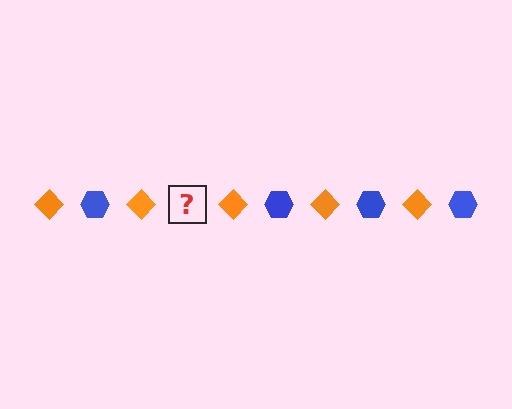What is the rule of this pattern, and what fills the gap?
The rule is that the pattern alternates between orange diamond and blue hexagon. The gap should be filled with a blue hexagon.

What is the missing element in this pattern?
The missing element is a blue hexagon.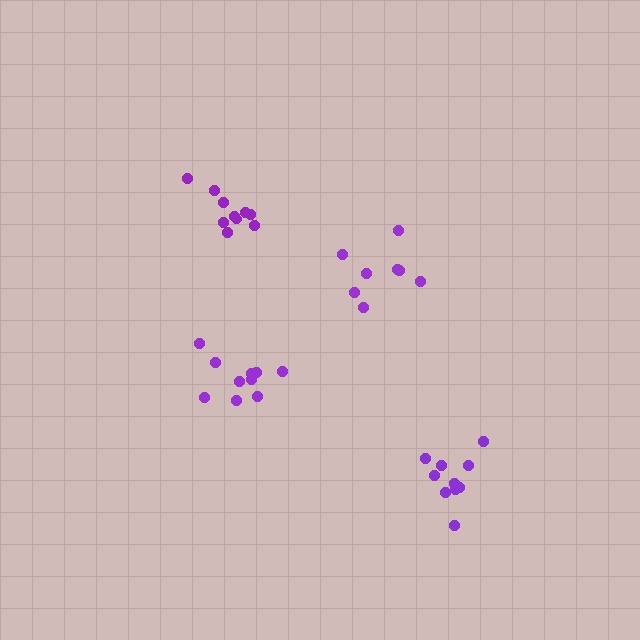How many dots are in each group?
Group 1: 8 dots, Group 2: 10 dots, Group 3: 10 dots, Group 4: 10 dots (38 total).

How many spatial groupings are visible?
There are 4 spatial groupings.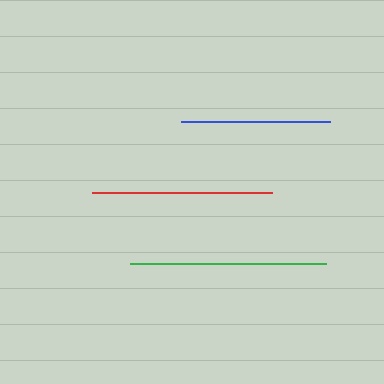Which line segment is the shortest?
The blue line is the shortest at approximately 149 pixels.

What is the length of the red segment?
The red segment is approximately 180 pixels long.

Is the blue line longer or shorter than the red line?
The red line is longer than the blue line.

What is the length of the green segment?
The green segment is approximately 196 pixels long.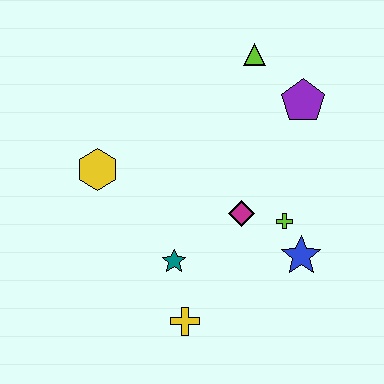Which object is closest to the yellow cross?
The teal star is closest to the yellow cross.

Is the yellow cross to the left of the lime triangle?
Yes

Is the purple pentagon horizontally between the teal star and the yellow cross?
No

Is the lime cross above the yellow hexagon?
No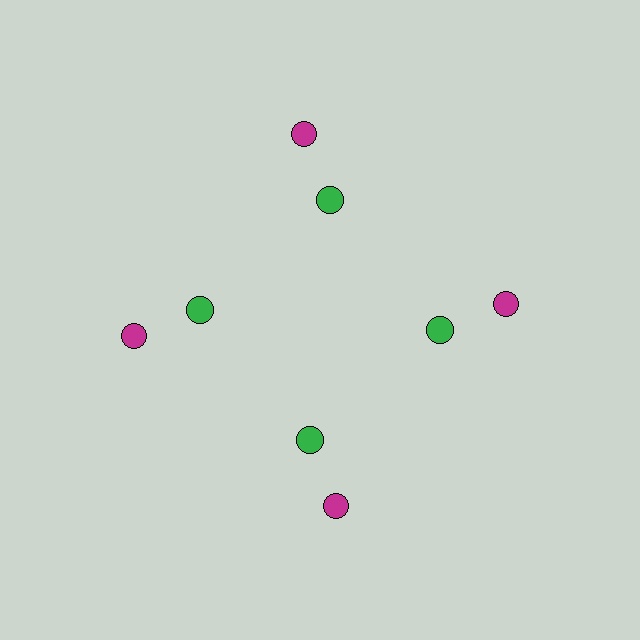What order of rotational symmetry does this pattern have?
This pattern has 4-fold rotational symmetry.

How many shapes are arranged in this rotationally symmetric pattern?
There are 8 shapes, arranged in 4 groups of 2.